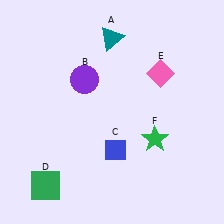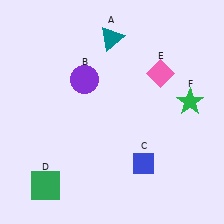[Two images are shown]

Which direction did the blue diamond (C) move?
The blue diamond (C) moved right.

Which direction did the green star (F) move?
The green star (F) moved up.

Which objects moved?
The objects that moved are: the blue diamond (C), the green star (F).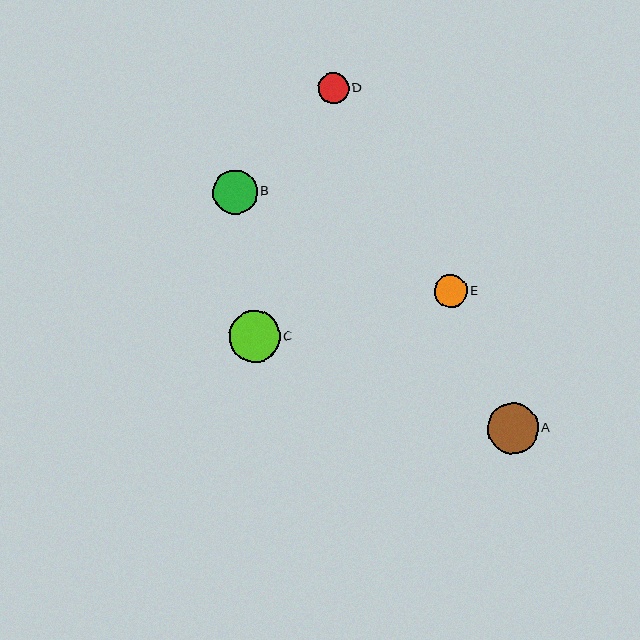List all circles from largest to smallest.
From largest to smallest: C, A, B, E, D.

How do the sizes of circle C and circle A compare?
Circle C and circle A are approximately the same size.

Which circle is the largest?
Circle C is the largest with a size of approximately 51 pixels.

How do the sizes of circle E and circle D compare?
Circle E and circle D are approximately the same size.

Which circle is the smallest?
Circle D is the smallest with a size of approximately 31 pixels.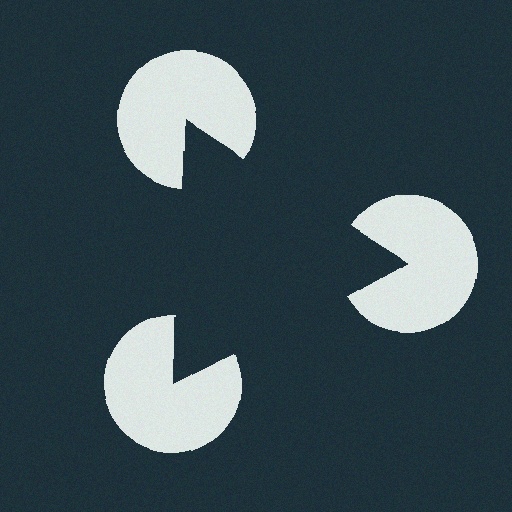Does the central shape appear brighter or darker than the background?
It typically appears slightly darker than the background, even though no actual brightness change is drawn.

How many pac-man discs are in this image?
There are 3 — one at each vertex of the illusory triangle.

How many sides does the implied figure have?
3 sides.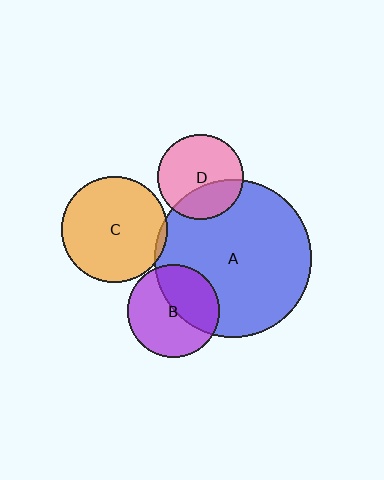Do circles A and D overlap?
Yes.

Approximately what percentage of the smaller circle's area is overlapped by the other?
Approximately 30%.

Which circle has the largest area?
Circle A (blue).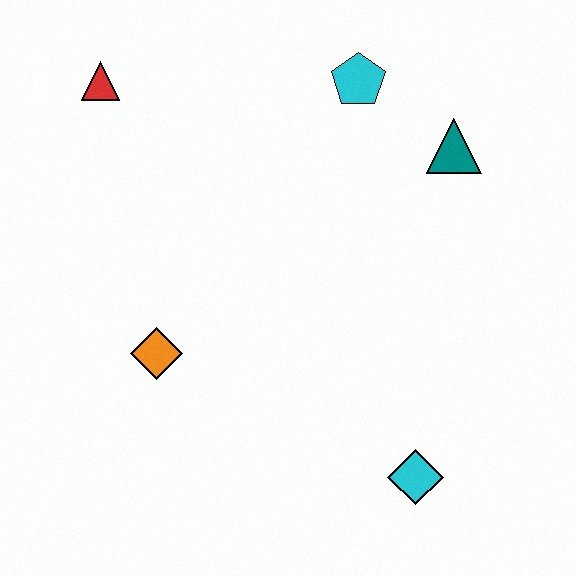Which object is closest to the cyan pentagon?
The teal triangle is closest to the cyan pentagon.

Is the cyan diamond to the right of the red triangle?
Yes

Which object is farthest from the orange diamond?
The teal triangle is farthest from the orange diamond.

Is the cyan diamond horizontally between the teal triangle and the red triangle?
Yes